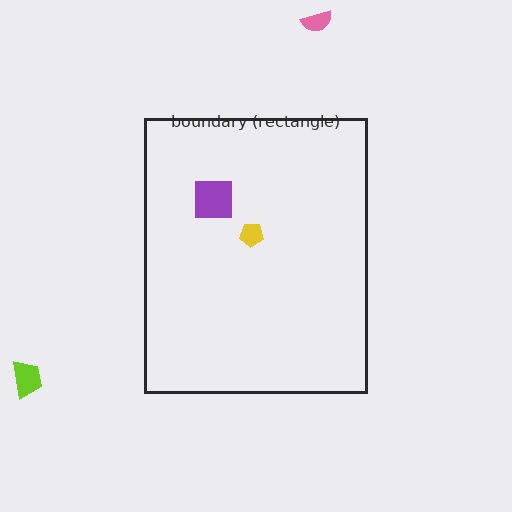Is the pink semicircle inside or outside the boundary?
Outside.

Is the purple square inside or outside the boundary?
Inside.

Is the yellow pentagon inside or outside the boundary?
Inside.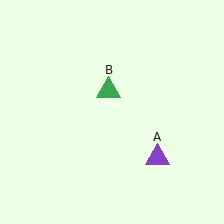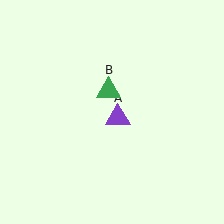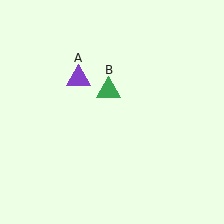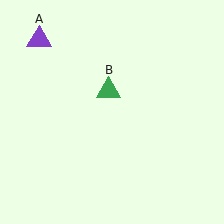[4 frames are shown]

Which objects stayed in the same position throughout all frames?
Green triangle (object B) remained stationary.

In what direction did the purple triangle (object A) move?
The purple triangle (object A) moved up and to the left.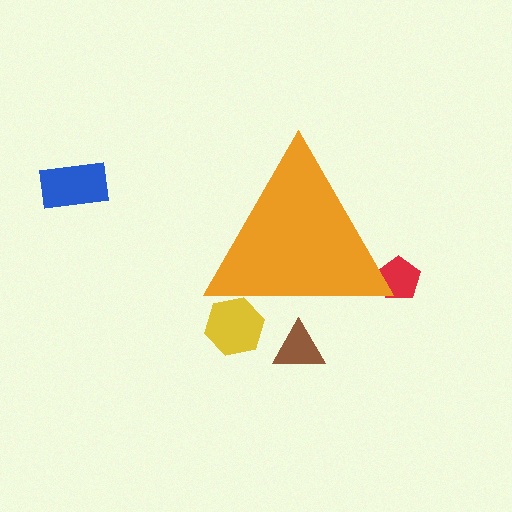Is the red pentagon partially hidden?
Yes, the red pentagon is partially hidden behind the orange triangle.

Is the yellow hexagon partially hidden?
Yes, the yellow hexagon is partially hidden behind the orange triangle.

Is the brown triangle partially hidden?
Yes, the brown triangle is partially hidden behind the orange triangle.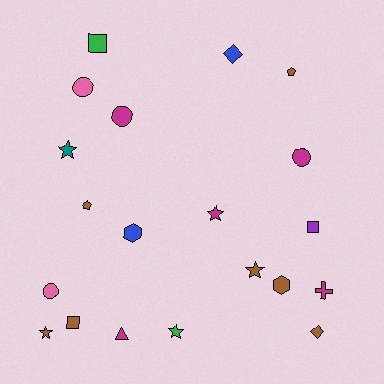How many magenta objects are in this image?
There are 5 magenta objects.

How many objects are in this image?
There are 20 objects.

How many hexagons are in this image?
There are 2 hexagons.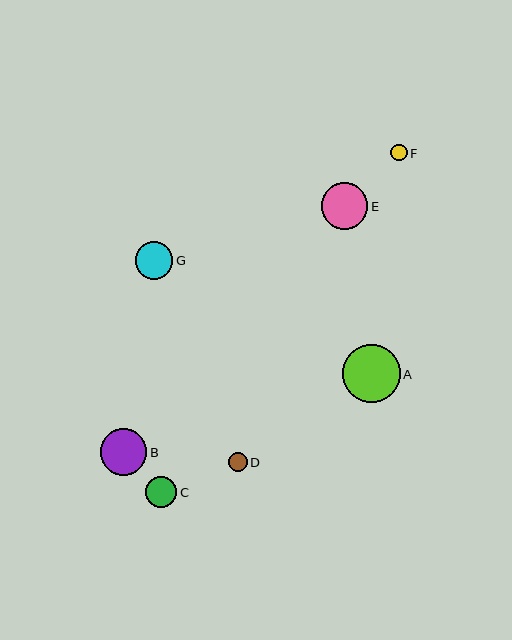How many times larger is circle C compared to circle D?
Circle C is approximately 1.6 times the size of circle D.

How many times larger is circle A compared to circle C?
Circle A is approximately 1.8 times the size of circle C.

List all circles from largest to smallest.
From largest to smallest: A, E, B, G, C, D, F.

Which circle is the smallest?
Circle F is the smallest with a size of approximately 17 pixels.